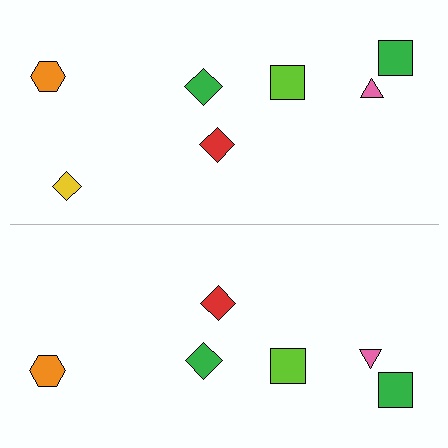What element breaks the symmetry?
A yellow diamond is missing from the bottom side.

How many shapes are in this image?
There are 13 shapes in this image.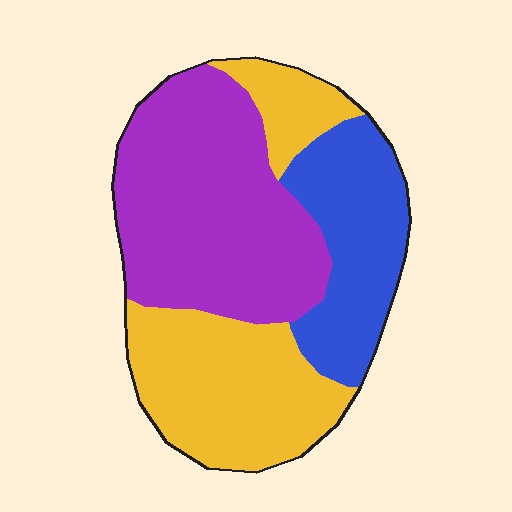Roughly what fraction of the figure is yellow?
Yellow covers 36% of the figure.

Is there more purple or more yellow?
Purple.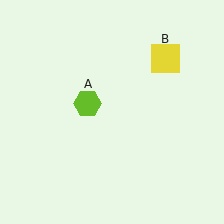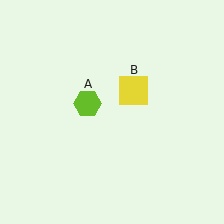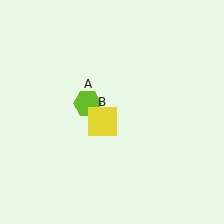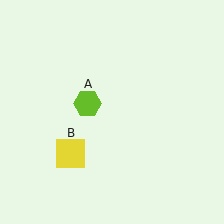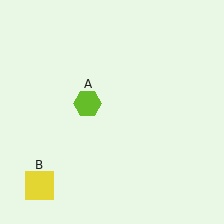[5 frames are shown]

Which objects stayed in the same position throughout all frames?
Lime hexagon (object A) remained stationary.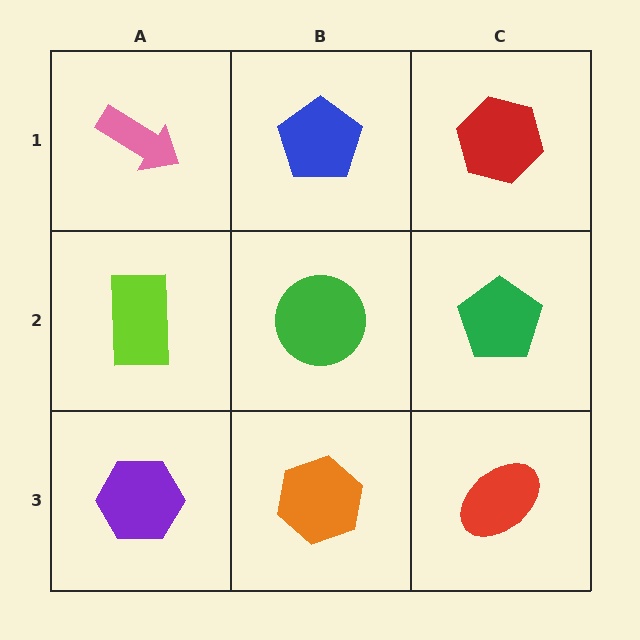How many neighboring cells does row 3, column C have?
2.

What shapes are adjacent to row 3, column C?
A green pentagon (row 2, column C), an orange hexagon (row 3, column B).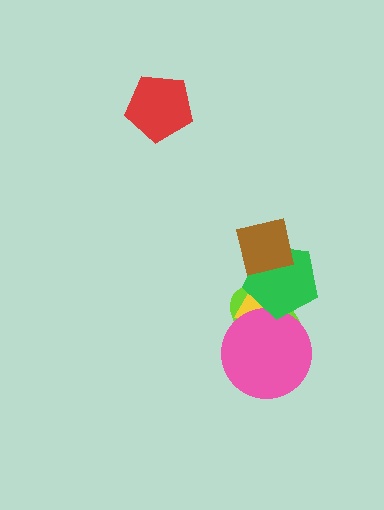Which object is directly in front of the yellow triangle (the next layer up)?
The pink circle is directly in front of the yellow triangle.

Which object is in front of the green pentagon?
The brown square is in front of the green pentagon.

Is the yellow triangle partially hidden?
Yes, it is partially covered by another shape.